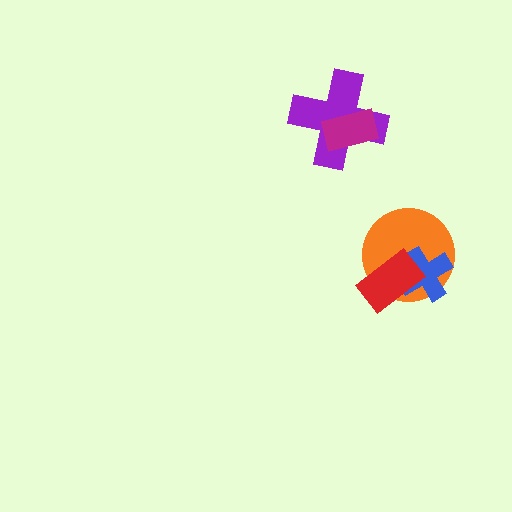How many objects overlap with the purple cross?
1 object overlaps with the purple cross.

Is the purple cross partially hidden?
Yes, it is partially covered by another shape.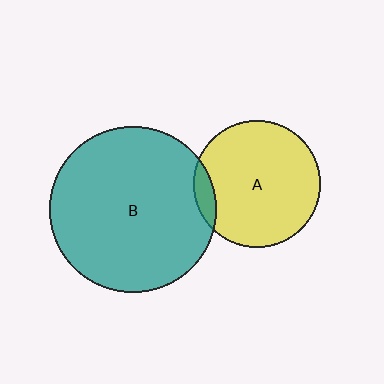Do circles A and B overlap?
Yes.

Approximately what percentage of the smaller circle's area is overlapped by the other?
Approximately 10%.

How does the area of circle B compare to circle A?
Approximately 1.7 times.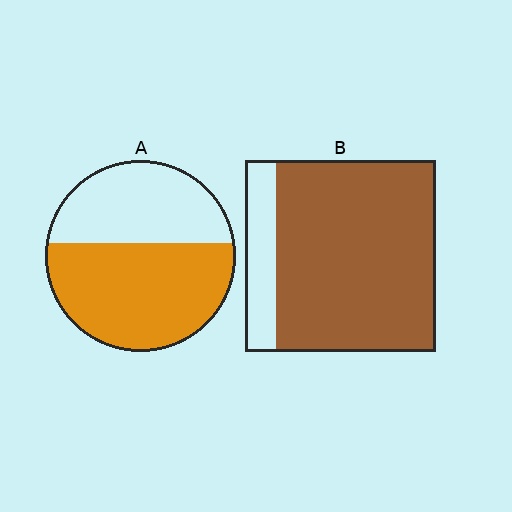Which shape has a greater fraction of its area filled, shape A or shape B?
Shape B.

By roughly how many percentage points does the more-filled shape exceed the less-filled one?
By roughly 25 percentage points (B over A).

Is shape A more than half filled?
Yes.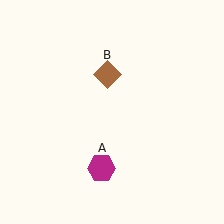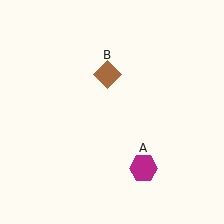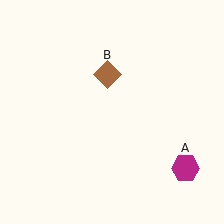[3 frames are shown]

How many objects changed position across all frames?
1 object changed position: magenta hexagon (object A).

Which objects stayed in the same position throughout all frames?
Brown diamond (object B) remained stationary.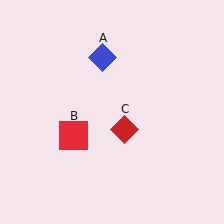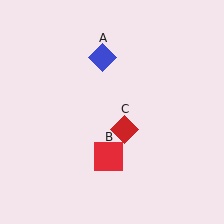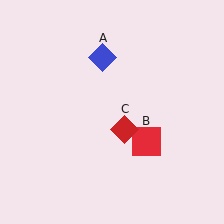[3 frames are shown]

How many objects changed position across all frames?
1 object changed position: red square (object B).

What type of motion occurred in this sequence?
The red square (object B) rotated counterclockwise around the center of the scene.